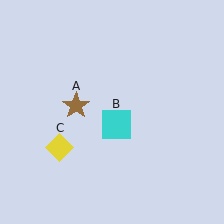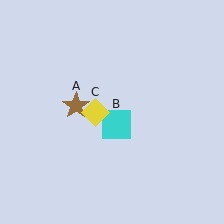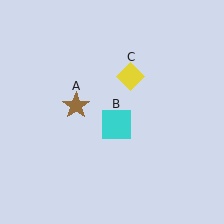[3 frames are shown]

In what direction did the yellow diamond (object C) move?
The yellow diamond (object C) moved up and to the right.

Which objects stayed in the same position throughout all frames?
Brown star (object A) and cyan square (object B) remained stationary.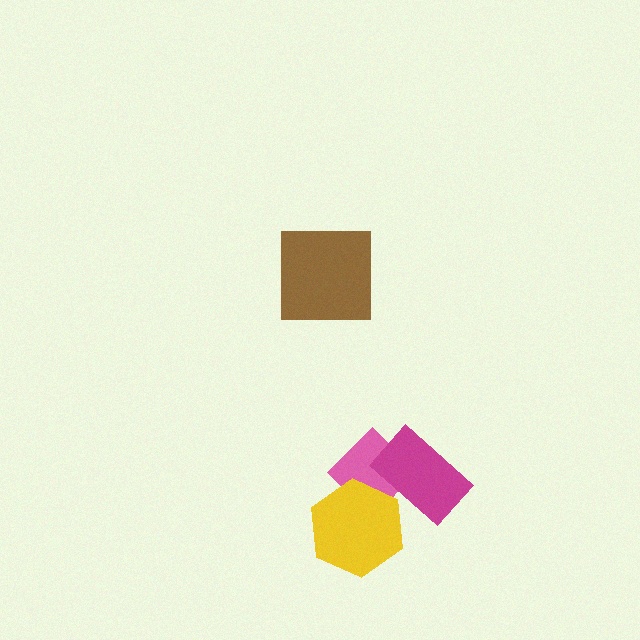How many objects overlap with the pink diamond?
2 objects overlap with the pink diamond.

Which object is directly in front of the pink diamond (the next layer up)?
The magenta rectangle is directly in front of the pink diamond.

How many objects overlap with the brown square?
0 objects overlap with the brown square.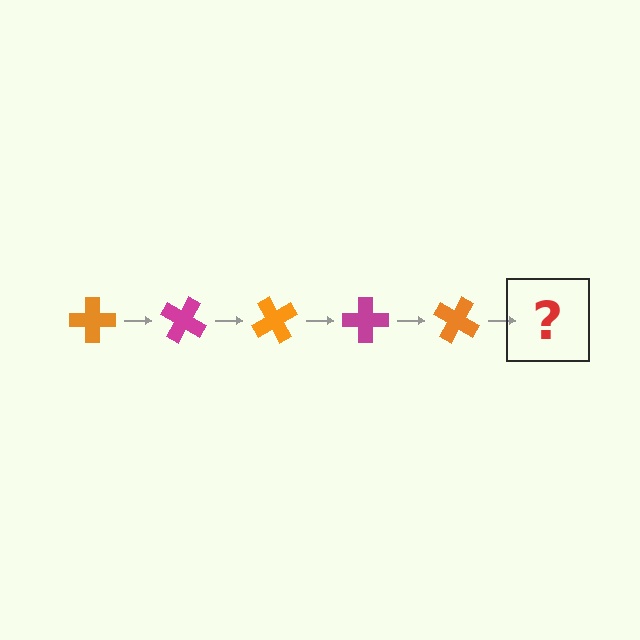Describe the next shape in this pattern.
It should be a magenta cross, rotated 150 degrees from the start.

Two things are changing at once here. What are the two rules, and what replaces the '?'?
The two rules are that it rotates 30 degrees each step and the color cycles through orange and magenta. The '?' should be a magenta cross, rotated 150 degrees from the start.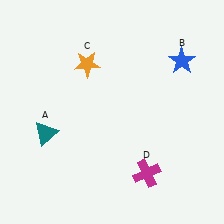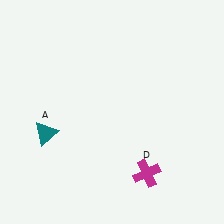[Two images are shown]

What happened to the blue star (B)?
The blue star (B) was removed in Image 2. It was in the top-right area of Image 1.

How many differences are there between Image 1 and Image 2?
There are 2 differences between the two images.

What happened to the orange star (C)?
The orange star (C) was removed in Image 2. It was in the top-left area of Image 1.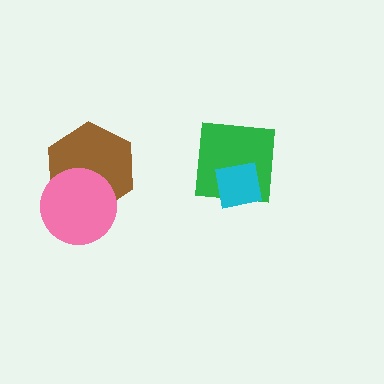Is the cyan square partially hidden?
No, no other shape covers it.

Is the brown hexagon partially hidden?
Yes, it is partially covered by another shape.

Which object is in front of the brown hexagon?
The pink circle is in front of the brown hexagon.